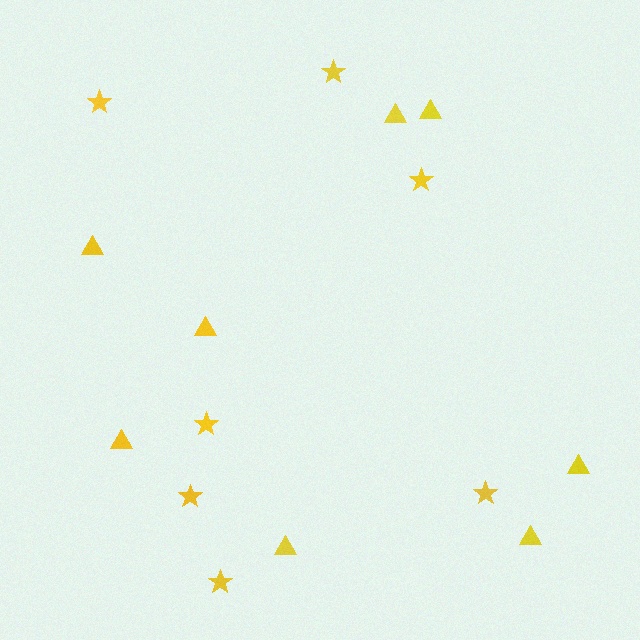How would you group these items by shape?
There are 2 groups: one group of stars (7) and one group of triangles (8).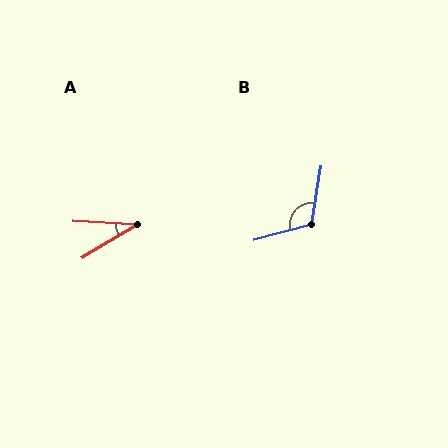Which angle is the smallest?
A, at approximately 34 degrees.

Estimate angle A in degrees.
Approximately 34 degrees.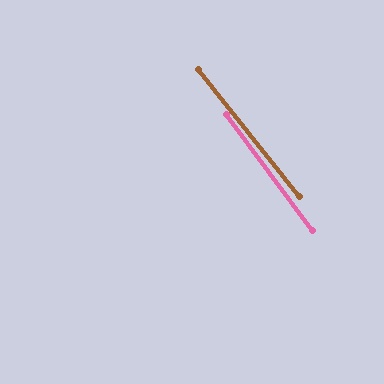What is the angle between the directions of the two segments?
Approximately 2 degrees.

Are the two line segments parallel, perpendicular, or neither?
Parallel — their directions differ by only 1.8°.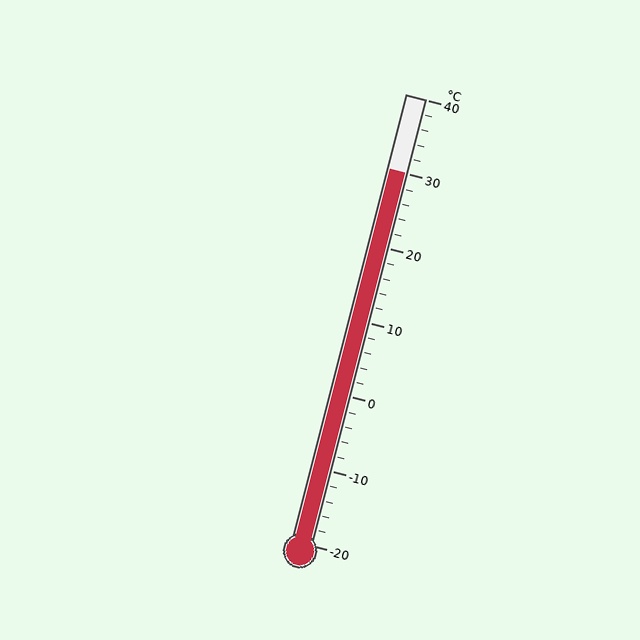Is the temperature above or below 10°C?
The temperature is above 10°C.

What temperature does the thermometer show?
The thermometer shows approximately 30°C.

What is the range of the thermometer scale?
The thermometer scale ranges from -20°C to 40°C.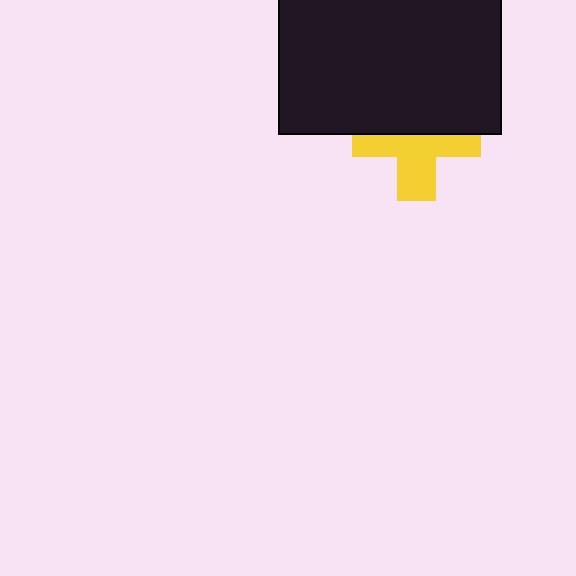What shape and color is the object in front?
The object in front is a black rectangle.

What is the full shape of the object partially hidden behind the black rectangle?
The partially hidden object is a yellow cross.